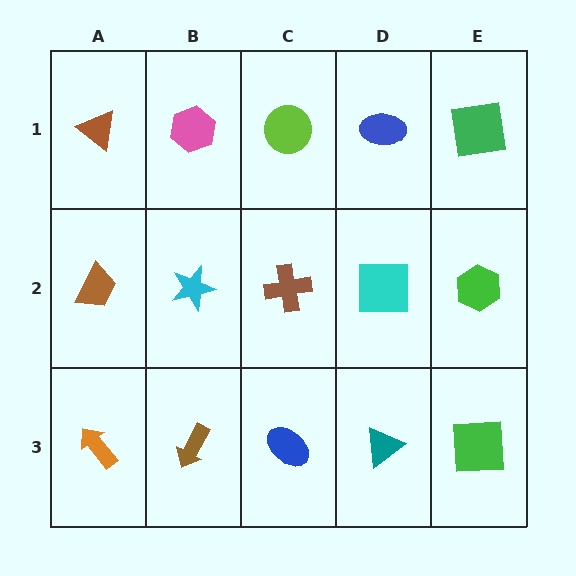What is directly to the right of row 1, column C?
A blue ellipse.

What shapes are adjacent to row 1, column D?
A cyan square (row 2, column D), a lime circle (row 1, column C), a green square (row 1, column E).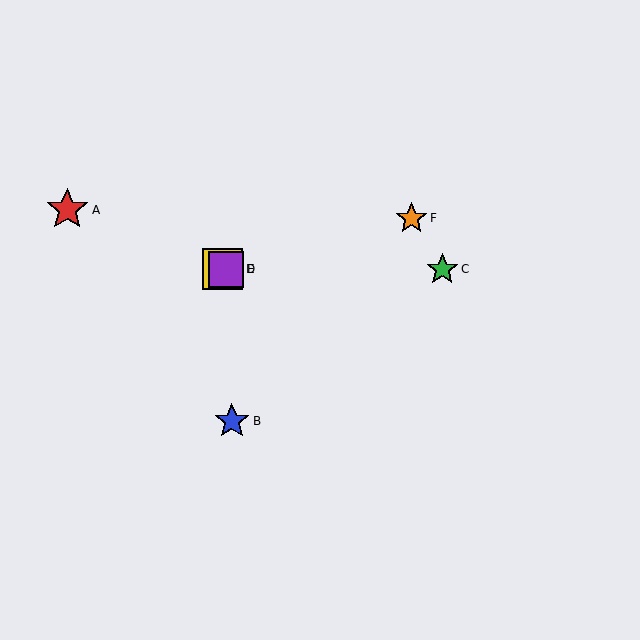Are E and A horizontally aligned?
No, E is at y≈269 and A is at y≈210.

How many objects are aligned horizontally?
3 objects (C, D, E) are aligned horizontally.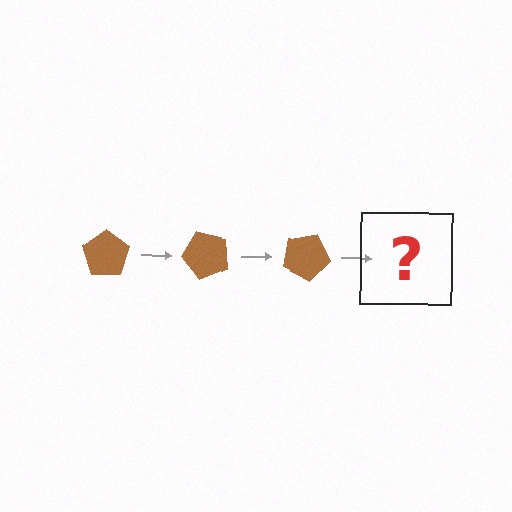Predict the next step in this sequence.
The next step is a brown pentagon rotated 150 degrees.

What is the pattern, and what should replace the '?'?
The pattern is that the pentagon rotates 50 degrees each step. The '?' should be a brown pentagon rotated 150 degrees.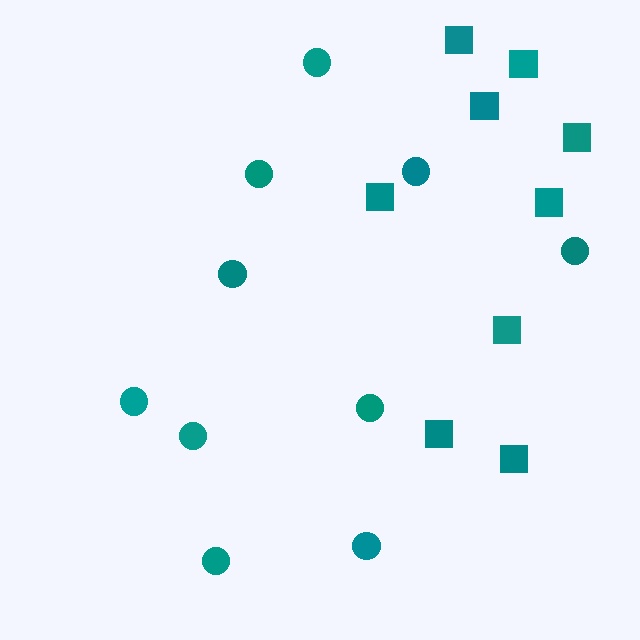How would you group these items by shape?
There are 2 groups: one group of squares (9) and one group of circles (10).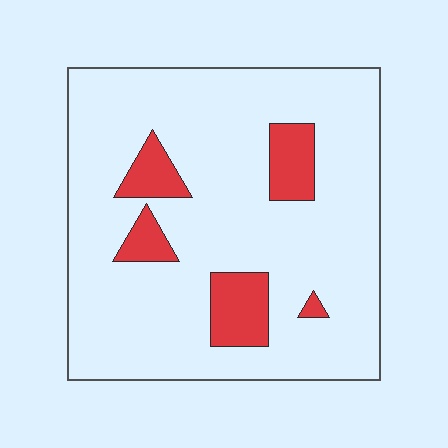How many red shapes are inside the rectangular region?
5.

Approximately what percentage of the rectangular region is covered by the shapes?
Approximately 15%.